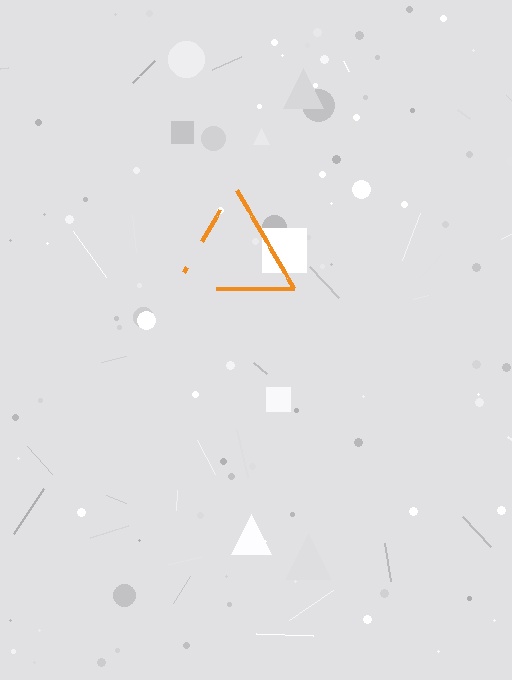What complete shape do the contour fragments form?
The contour fragments form a triangle.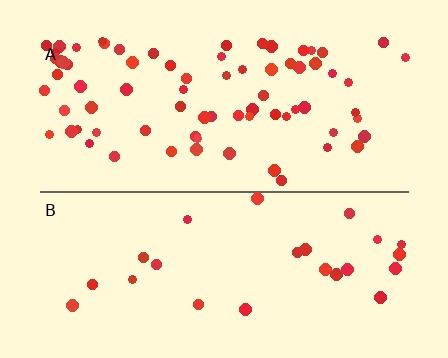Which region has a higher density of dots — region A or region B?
A (the top).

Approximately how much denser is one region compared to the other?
Approximately 3.0× — region A over region B.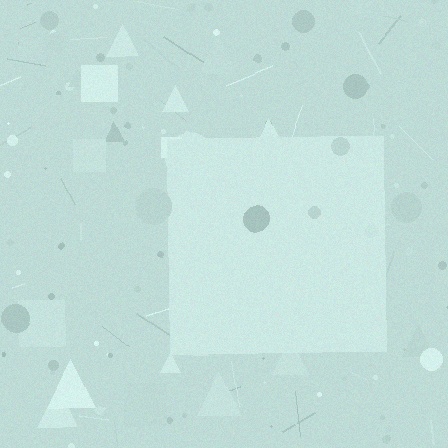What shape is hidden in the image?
A square is hidden in the image.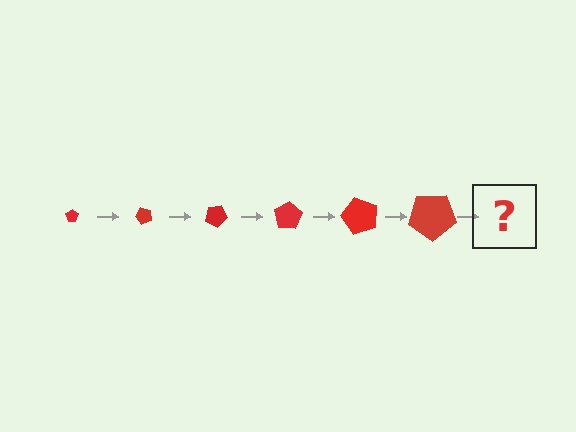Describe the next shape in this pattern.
It should be a pentagon, larger than the previous one and rotated 300 degrees from the start.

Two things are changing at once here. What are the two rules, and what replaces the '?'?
The two rules are that the pentagon grows larger each step and it rotates 50 degrees each step. The '?' should be a pentagon, larger than the previous one and rotated 300 degrees from the start.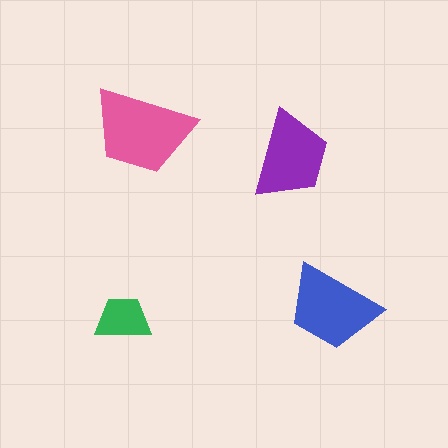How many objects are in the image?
There are 4 objects in the image.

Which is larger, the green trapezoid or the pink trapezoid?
The pink one.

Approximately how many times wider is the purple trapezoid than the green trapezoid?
About 1.5 times wider.